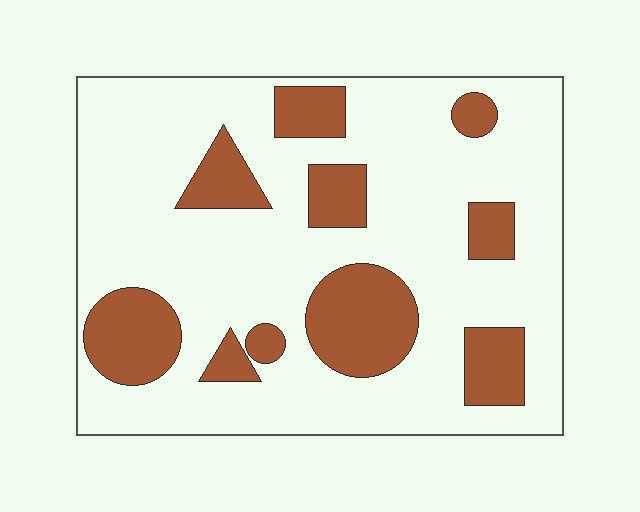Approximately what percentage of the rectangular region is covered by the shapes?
Approximately 25%.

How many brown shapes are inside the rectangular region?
10.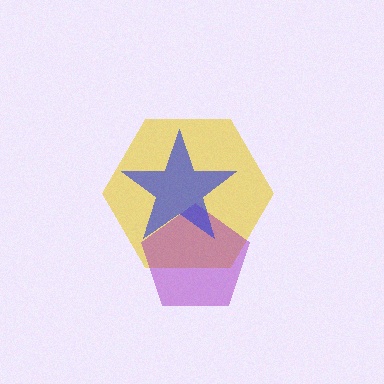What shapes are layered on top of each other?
The layered shapes are: a yellow hexagon, a purple pentagon, a blue star.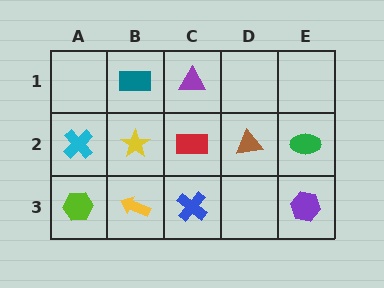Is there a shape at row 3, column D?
No, that cell is empty.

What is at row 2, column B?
A yellow star.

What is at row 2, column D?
A brown triangle.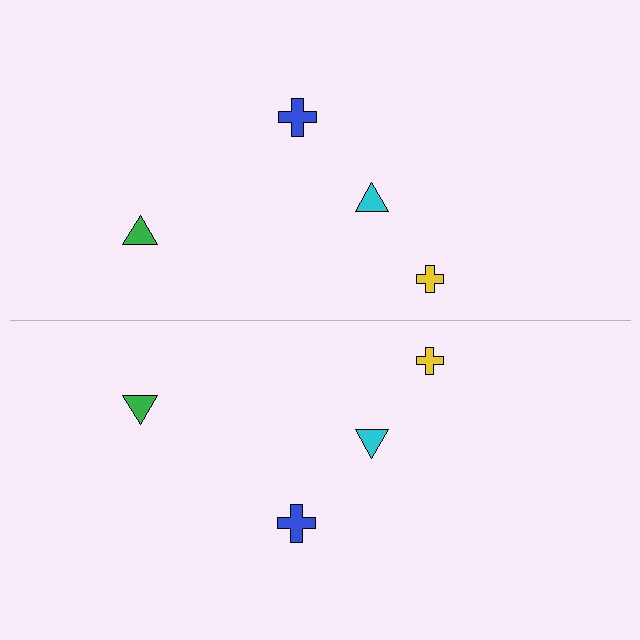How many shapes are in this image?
There are 8 shapes in this image.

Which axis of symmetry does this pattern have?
The pattern has a horizontal axis of symmetry running through the center of the image.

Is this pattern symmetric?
Yes, this pattern has bilateral (reflection) symmetry.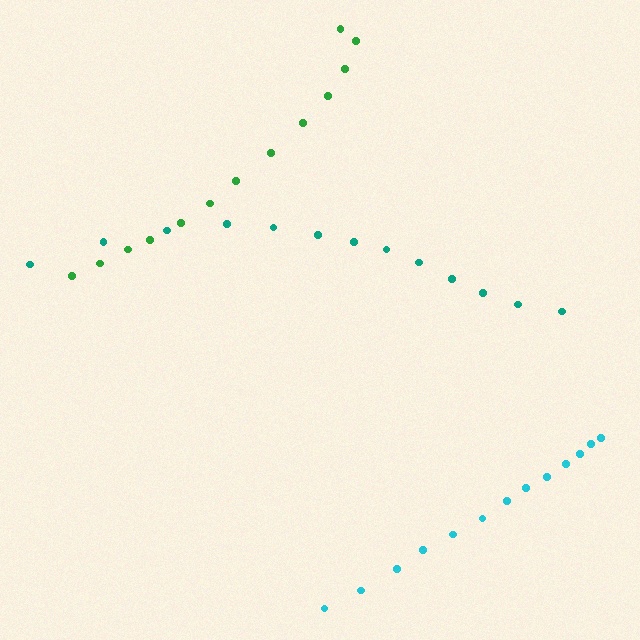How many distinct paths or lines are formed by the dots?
There are 3 distinct paths.